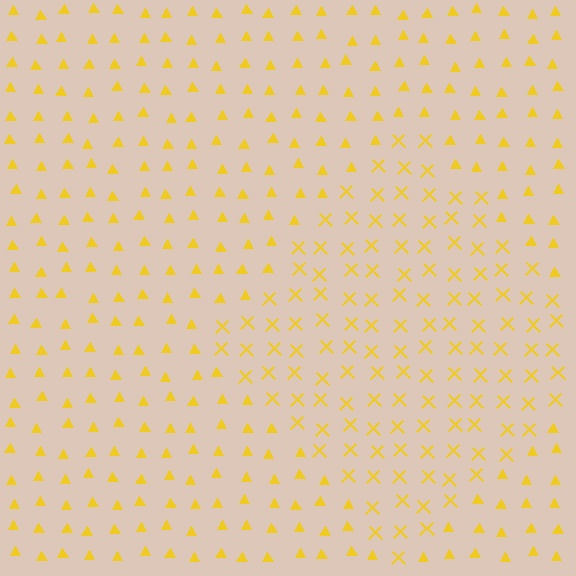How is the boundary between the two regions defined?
The boundary is defined by a change in element shape: X marks inside vs. triangles outside. All elements share the same color and spacing.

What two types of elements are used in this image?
The image uses X marks inside the diamond region and triangles outside it.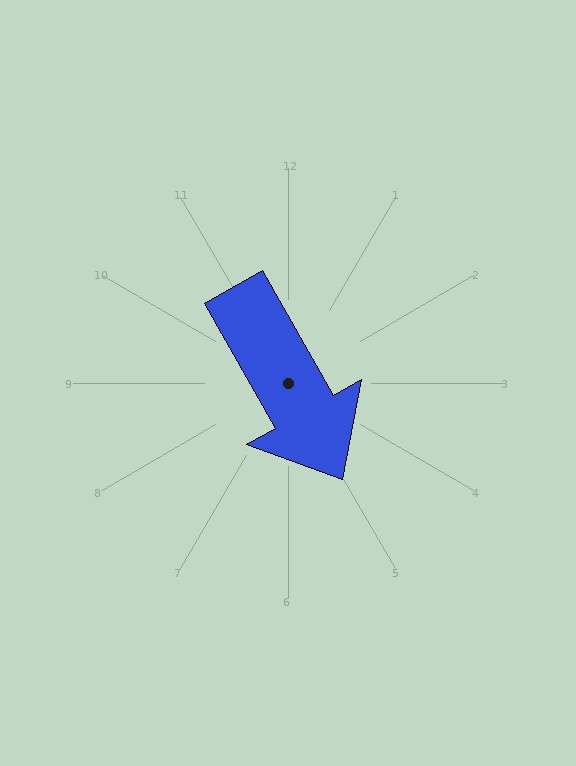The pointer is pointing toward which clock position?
Roughly 5 o'clock.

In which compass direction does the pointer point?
Southeast.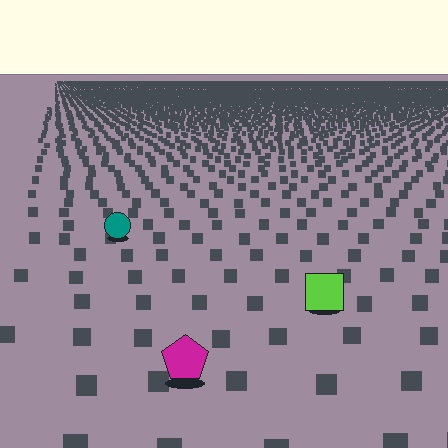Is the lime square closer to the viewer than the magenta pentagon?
No. The magenta pentagon is closer — you can tell from the texture gradient: the ground texture is coarser near it.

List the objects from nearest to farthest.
From nearest to farthest: the magenta pentagon, the lime square, the teal circle.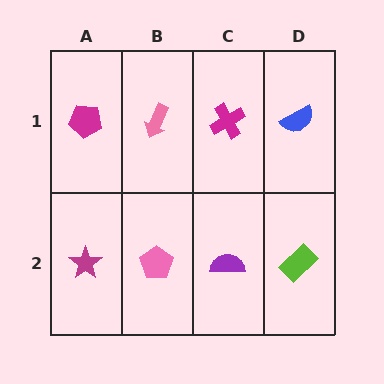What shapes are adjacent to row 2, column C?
A magenta cross (row 1, column C), a pink pentagon (row 2, column B), a lime rectangle (row 2, column D).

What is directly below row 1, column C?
A purple semicircle.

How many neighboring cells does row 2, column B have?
3.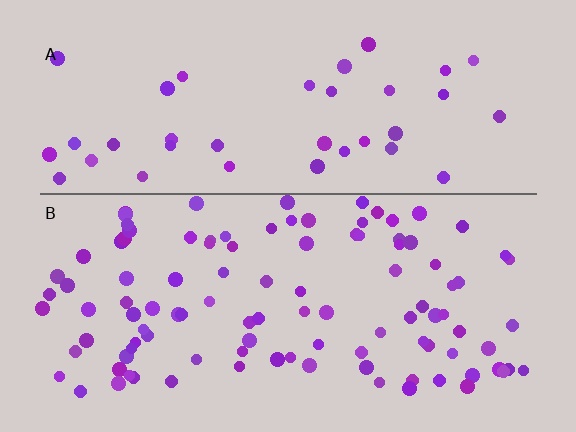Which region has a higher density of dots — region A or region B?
B (the bottom).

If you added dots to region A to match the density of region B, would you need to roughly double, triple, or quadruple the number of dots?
Approximately triple.